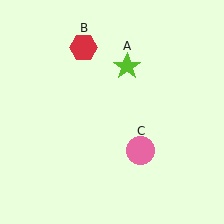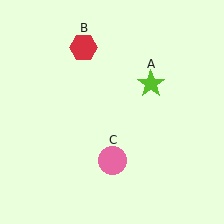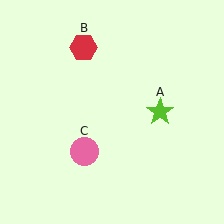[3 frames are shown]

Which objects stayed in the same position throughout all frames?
Red hexagon (object B) remained stationary.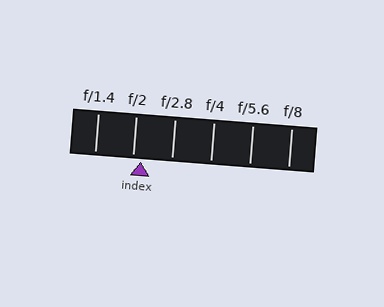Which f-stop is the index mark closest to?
The index mark is closest to f/2.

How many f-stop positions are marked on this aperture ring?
There are 6 f-stop positions marked.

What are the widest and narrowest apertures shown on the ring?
The widest aperture shown is f/1.4 and the narrowest is f/8.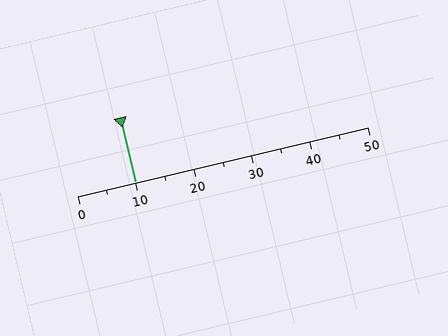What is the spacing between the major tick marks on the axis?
The major ticks are spaced 10 apart.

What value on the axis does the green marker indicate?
The marker indicates approximately 10.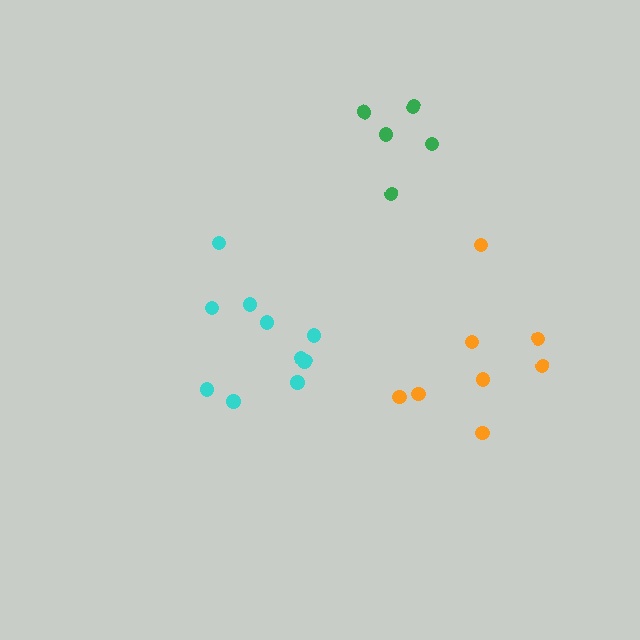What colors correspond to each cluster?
The clusters are colored: green, cyan, orange.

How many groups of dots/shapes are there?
There are 3 groups.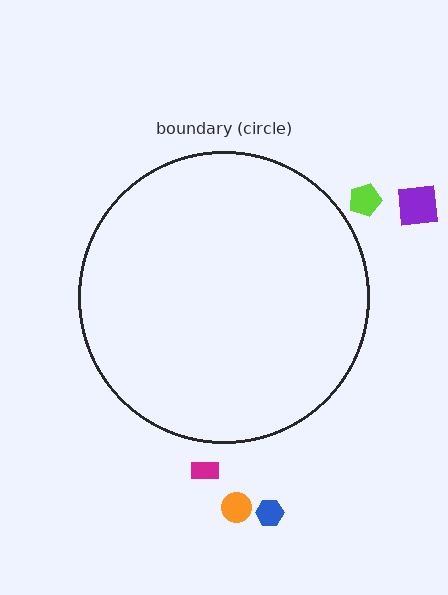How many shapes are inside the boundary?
0 inside, 5 outside.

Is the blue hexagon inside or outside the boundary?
Outside.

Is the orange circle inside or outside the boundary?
Outside.